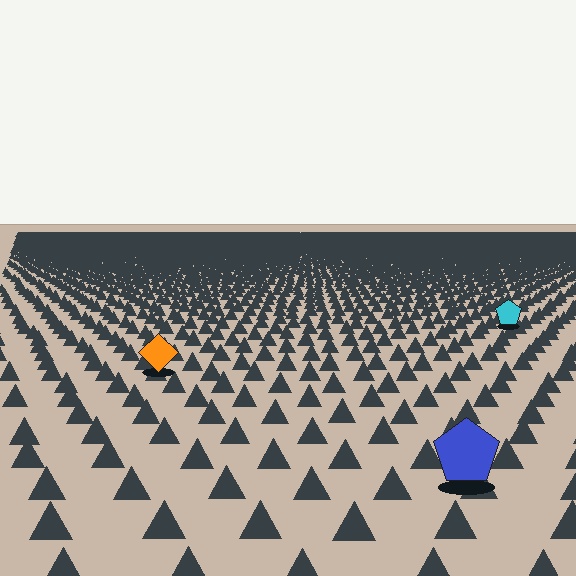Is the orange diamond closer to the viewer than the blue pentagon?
No. The blue pentagon is closer — you can tell from the texture gradient: the ground texture is coarser near it.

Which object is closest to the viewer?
The blue pentagon is closest. The texture marks near it are larger and more spread out.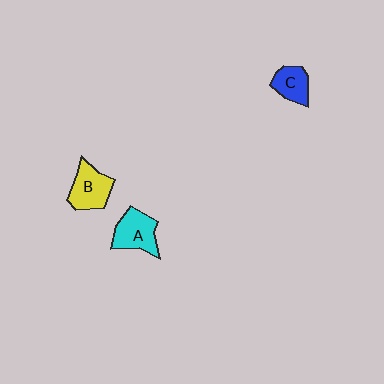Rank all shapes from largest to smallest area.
From largest to smallest: A (cyan), B (yellow), C (blue).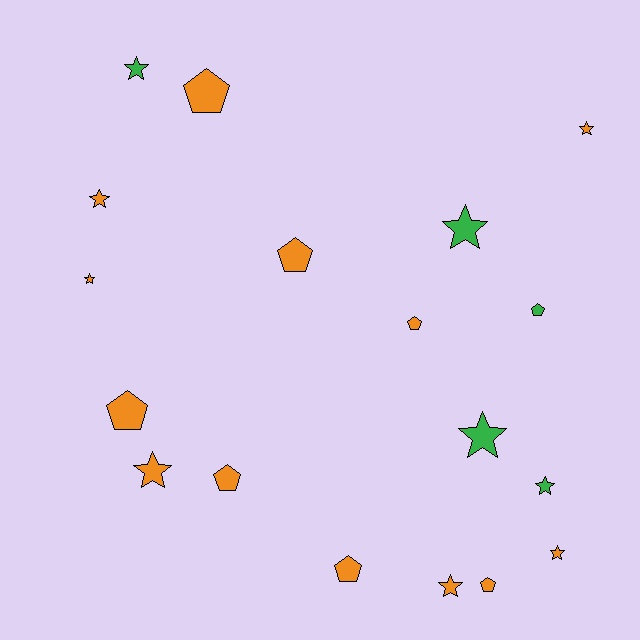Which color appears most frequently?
Orange, with 13 objects.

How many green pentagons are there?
There is 1 green pentagon.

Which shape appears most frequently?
Star, with 10 objects.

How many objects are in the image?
There are 18 objects.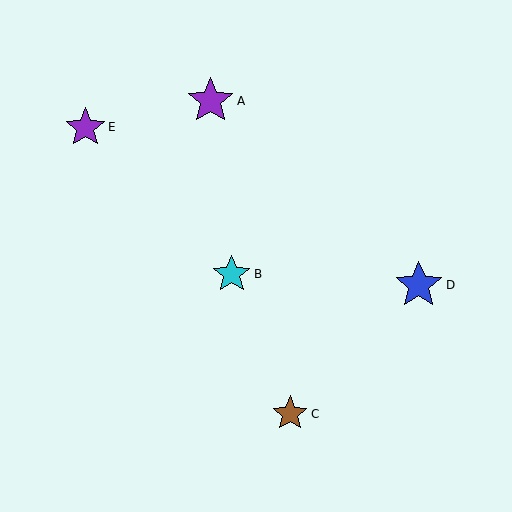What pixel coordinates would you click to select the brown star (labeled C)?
Click at (290, 413) to select the brown star C.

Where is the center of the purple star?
The center of the purple star is at (86, 127).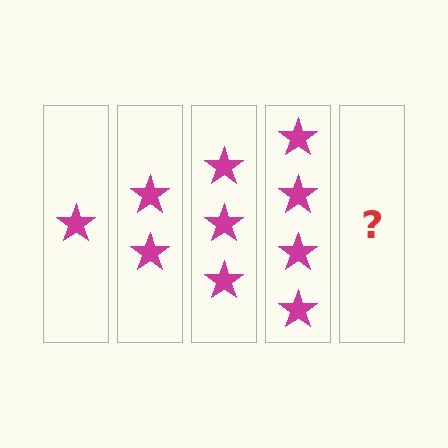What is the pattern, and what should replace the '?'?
The pattern is that each step adds one more star. The '?' should be 5 stars.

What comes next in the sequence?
The next element should be 5 stars.